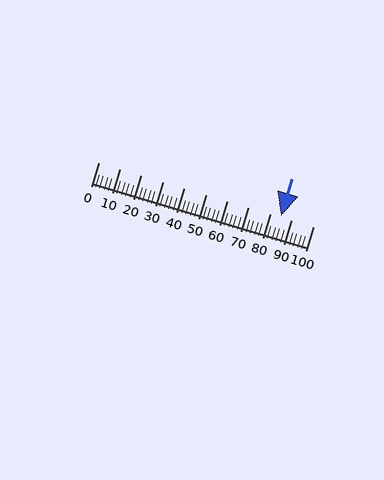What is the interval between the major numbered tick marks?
The major tick marks are spaced 10 units apart.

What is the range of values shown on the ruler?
The ruler shows values from 0 to 100.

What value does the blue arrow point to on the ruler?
The blue arrow points to approximately 85.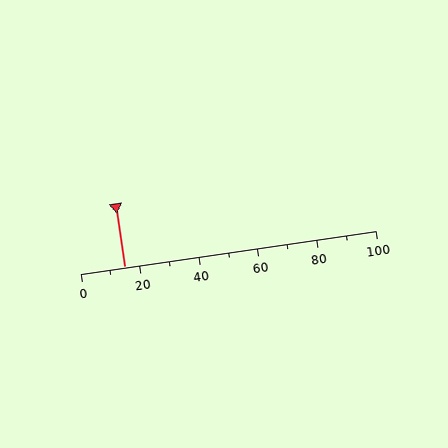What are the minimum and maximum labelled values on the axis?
The axis runs from 0 to 100.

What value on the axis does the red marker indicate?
The marker indicates approximately 15.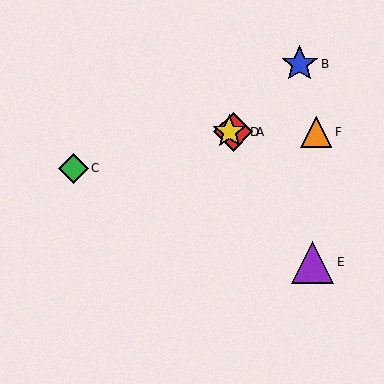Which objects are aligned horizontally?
Objects A, D, F are aligned horizontally.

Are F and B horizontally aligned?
No, F is at y≈132 and B is at y≈64.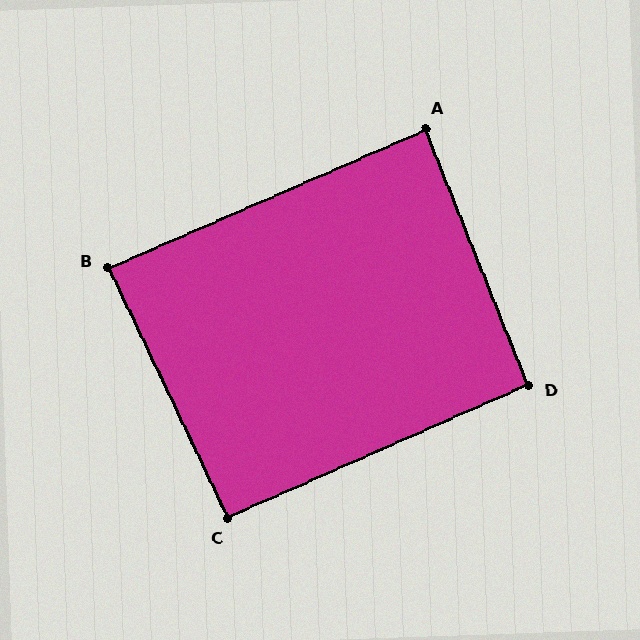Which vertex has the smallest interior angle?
B, at approximately 88 degrees.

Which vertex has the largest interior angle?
D, at approximately 92 degrees.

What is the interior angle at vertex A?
Approximately 88 degrees (approximately right).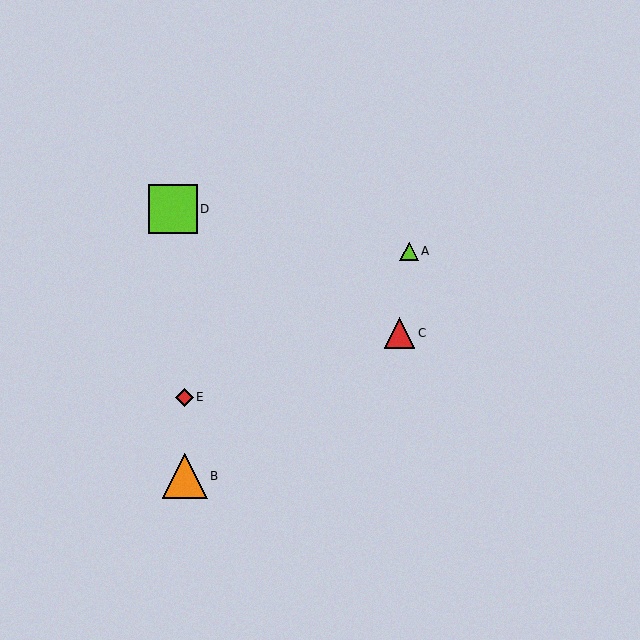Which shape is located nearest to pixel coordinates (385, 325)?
The red triangle (labeled C) at (400, 333) is nearest to that location.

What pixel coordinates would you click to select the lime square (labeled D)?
Click at (173, 209) to select the lime square D.